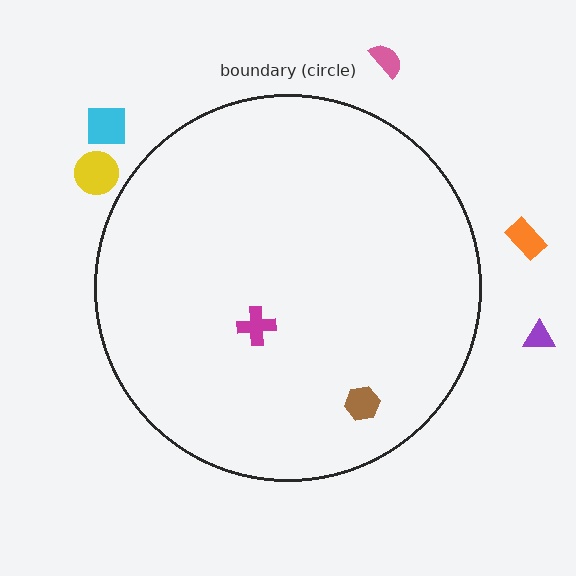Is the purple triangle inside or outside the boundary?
Outside.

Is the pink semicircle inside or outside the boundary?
Outside.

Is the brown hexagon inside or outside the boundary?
Inside.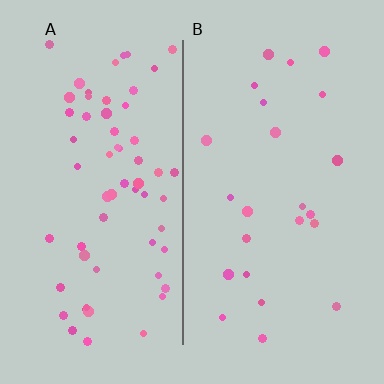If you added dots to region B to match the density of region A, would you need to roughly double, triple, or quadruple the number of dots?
Approximately triple.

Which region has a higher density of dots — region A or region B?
A (the left).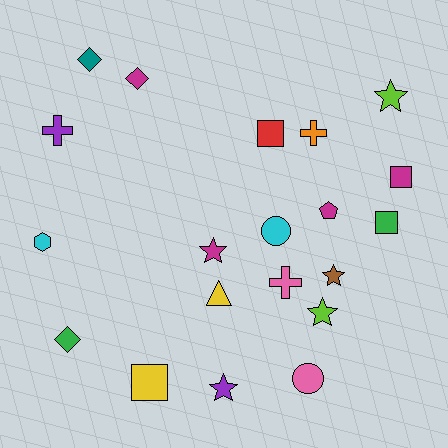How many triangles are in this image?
There is 1 triangle.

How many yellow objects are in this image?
There are 2 yellow objects.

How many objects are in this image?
There are 20 objects.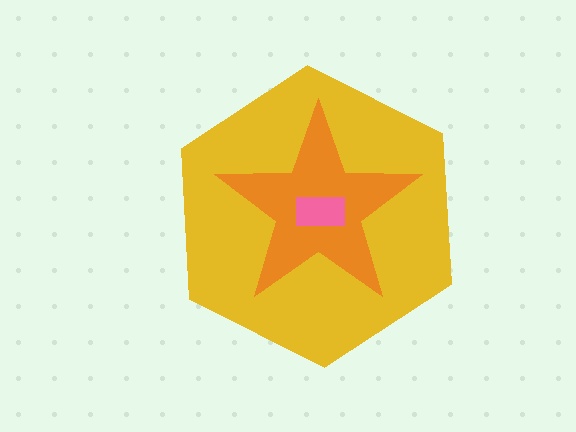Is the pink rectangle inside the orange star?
Yes.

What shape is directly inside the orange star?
The pink rectangle.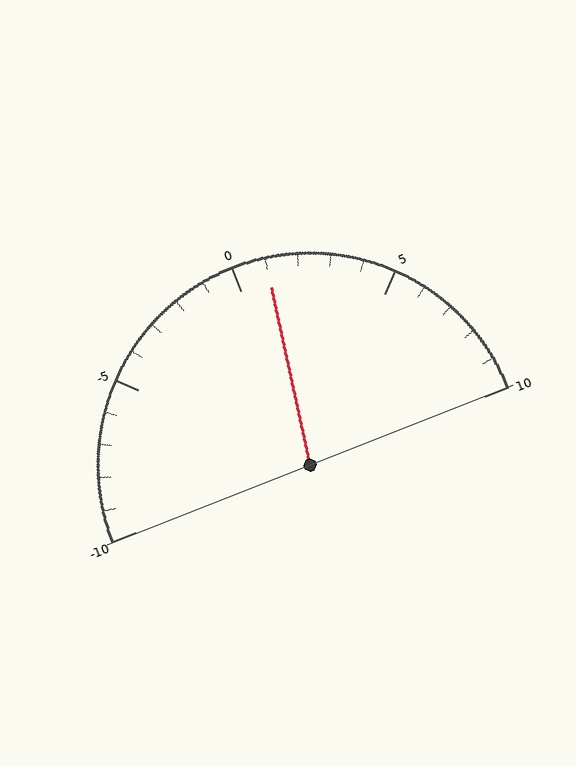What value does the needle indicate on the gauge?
The needle indicates approximately 1.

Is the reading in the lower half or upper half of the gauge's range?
The reading is in the upper half of the range (-10 to 10).